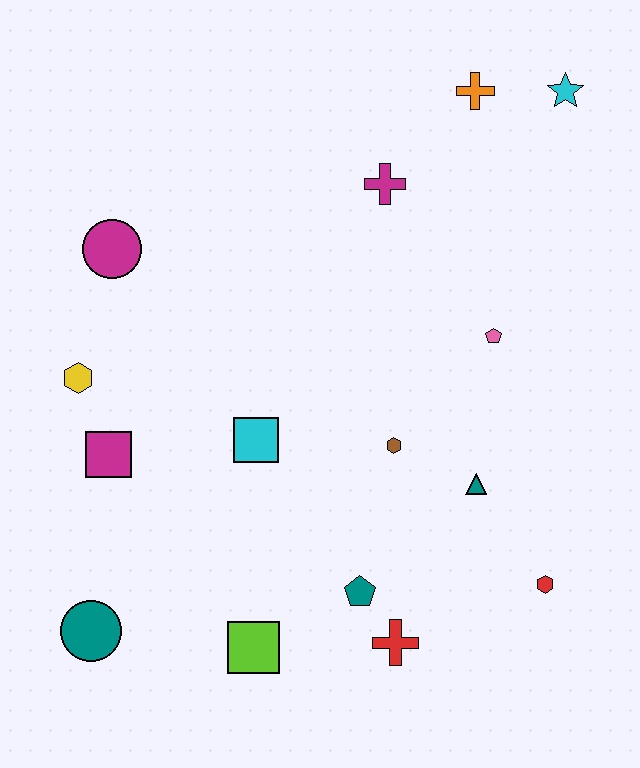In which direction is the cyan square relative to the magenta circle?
The cyan square is below the magenta circle.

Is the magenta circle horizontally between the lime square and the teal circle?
Yes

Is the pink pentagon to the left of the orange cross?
No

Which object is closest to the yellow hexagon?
The magenta square is closest to the yellow hexagon.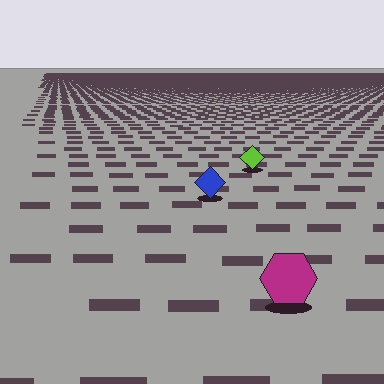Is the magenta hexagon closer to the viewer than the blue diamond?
Yes. The magenta hexagon is closer — you can tell from the texture gradient: the ground texture is coarser near it.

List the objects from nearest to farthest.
From nearest to farthest: the magenta hexagon, the blue diamond, the lime diamond.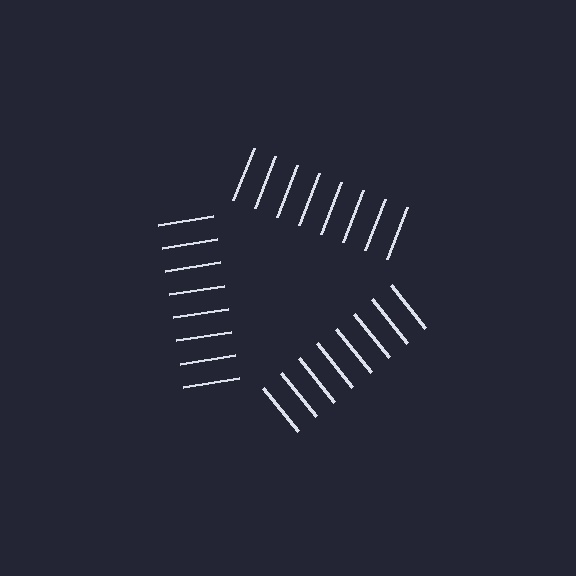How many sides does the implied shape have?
3 sides — the line-ends trace a triangle.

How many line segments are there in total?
24 — 8 along each of the 3 edges.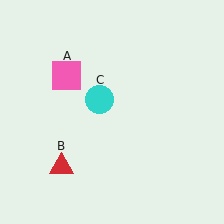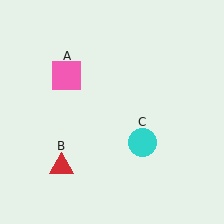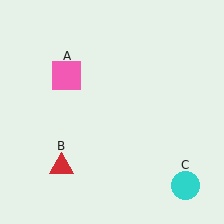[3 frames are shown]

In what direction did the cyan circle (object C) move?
The cyan circle (object C) moved down and to the right.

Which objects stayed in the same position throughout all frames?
Pink square (object A) and red triangle (object B) remained stationary.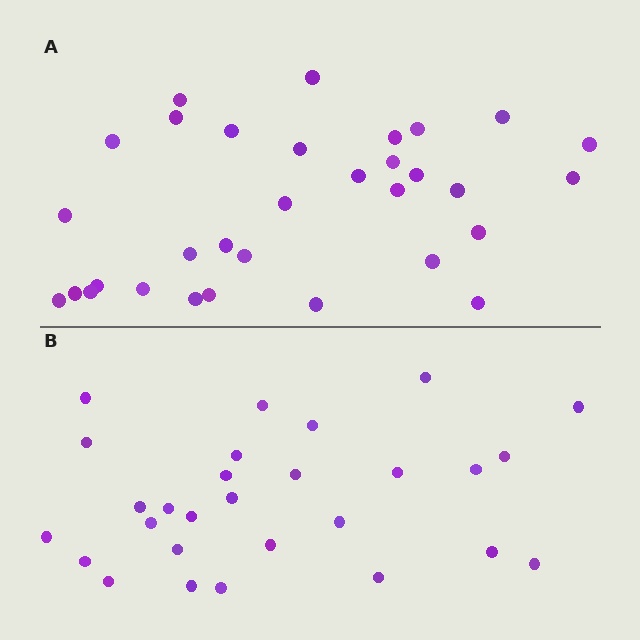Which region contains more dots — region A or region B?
Region A (the top region) has more dots.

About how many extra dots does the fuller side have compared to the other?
Region A has about 4 more dots than region B.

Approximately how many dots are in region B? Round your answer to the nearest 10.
About 30 dots. (The exact count is 28, which rounds to 30.)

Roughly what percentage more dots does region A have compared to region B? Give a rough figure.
About 15% more.